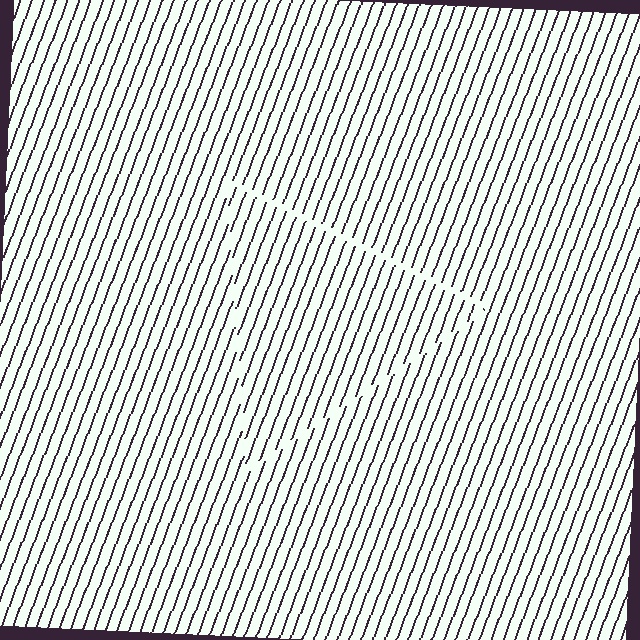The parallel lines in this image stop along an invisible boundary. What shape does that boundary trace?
An illusory triangle. The interior of the shape contains the same grating, shifted by half a period — the contour is defined by the phase discontinuity where line-ends from the inner and outer gratings abut.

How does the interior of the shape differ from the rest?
The interior of the shape contains the same grating, shifted by half a period — the contour is defined by the phase discontinuity where line-ends from the inner and outer gratings abut.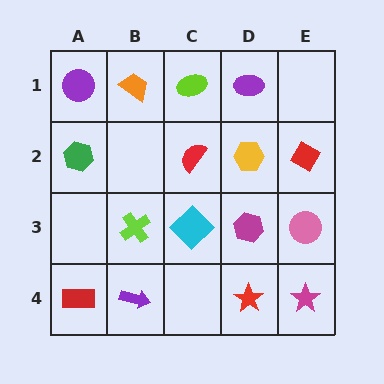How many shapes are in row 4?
4 shapes.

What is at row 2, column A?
A green hexagon.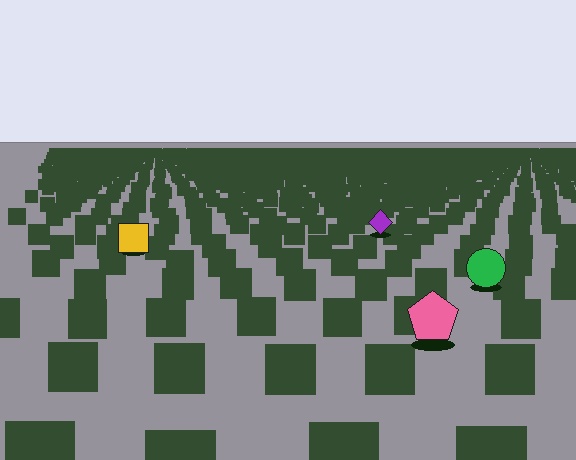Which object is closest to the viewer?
The pink pentagon is closest. The texture marks near it are larger and more spread out.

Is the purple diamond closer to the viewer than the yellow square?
No. The yellow square is closer — you can tell from the texture gradient: the ground texture is coarser near it.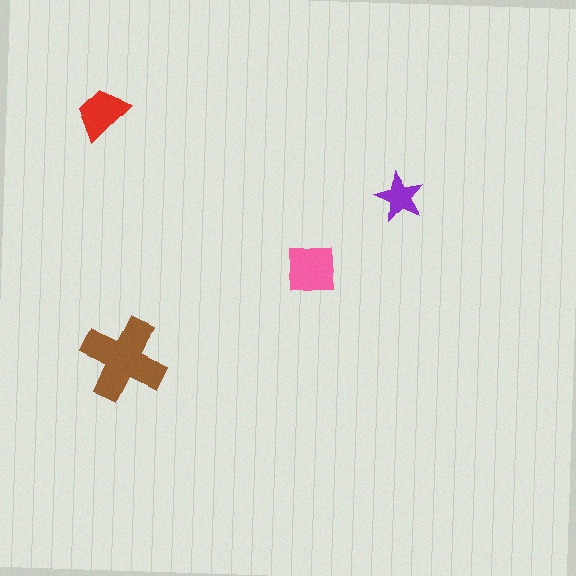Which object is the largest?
The brown cross.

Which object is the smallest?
The purple star.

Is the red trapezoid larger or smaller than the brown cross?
Smaller.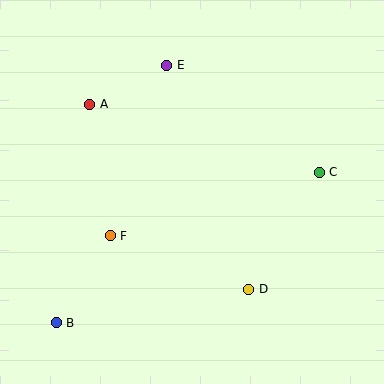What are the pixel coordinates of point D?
Point D is at (249, 289).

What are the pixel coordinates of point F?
Point F is at (110, 236).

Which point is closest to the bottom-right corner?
Point D is closest to the bottom-right corner.